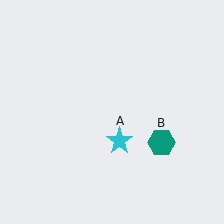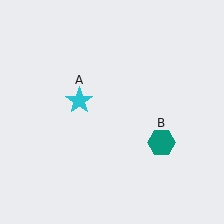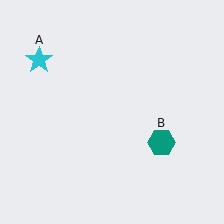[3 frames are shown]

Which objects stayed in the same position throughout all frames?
Teal hexagon (object B) remained stationary.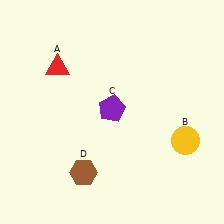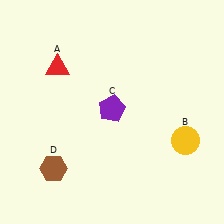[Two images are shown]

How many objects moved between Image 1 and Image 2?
1 object moved between the two images.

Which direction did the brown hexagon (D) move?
The brown hexagon (D) moved left.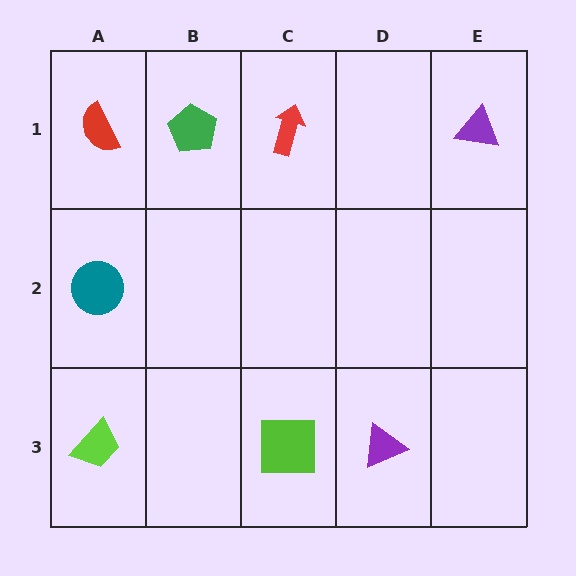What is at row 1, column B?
A green pentagon.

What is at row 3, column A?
A lime trapezoid.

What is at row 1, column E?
A purple triangle.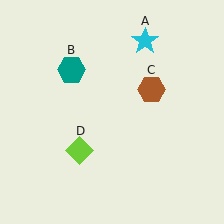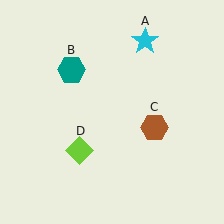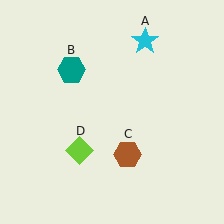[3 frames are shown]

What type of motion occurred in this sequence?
The brown hexagon (object C) rotated clockwise around the center of the scene.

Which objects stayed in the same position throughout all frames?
Cyan star (object A) and teal hexagon (object B) and lime diamond (object D) remained stationary.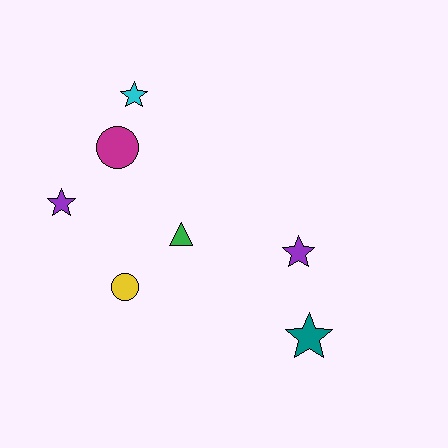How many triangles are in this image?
There is 1 triangle.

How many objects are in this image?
There are 7 objects.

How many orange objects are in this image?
There are no orange objects.